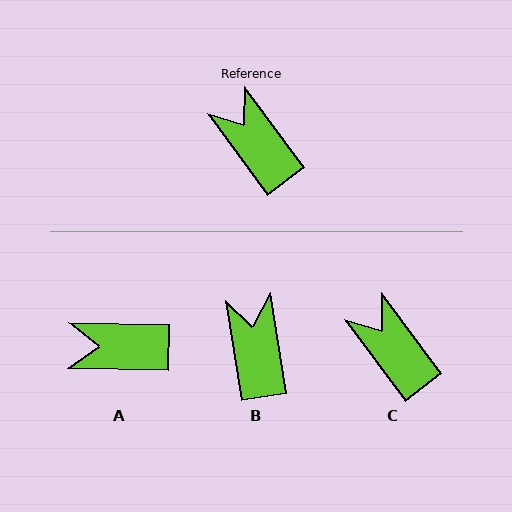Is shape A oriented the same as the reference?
No, it is off by about 52 degrees.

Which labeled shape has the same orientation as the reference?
C.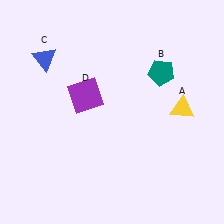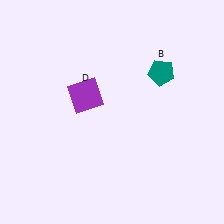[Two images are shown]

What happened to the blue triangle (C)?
The blue triangle (C) was removed in Image 2. It was in the top-left area of Image 1.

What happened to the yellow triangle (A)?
The yellow triangle (A) was removed in Image 2. It was in the top-right area of Image 1.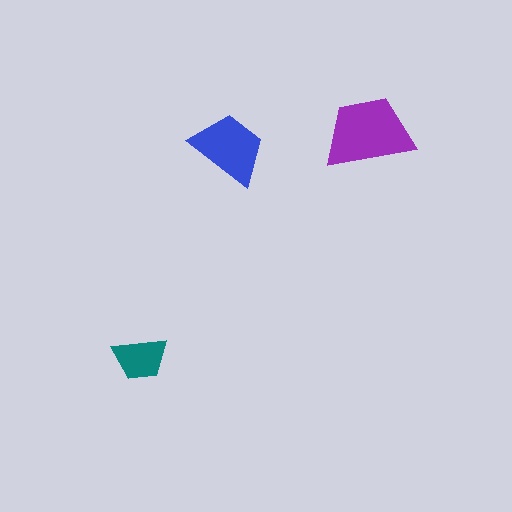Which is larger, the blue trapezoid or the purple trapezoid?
The purple one.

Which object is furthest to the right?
The purple trapezoid is rightmost.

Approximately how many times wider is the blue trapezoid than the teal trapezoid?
About 1.5 times wider.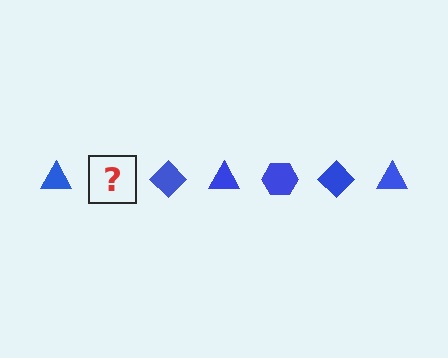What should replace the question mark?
The question mark should be replaced with a blue hexagon.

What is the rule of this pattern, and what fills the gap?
The rule is that the pattern cycles through triangle, hexagon, diamond shapes in blue. The gap should be filled with a blue hexagon.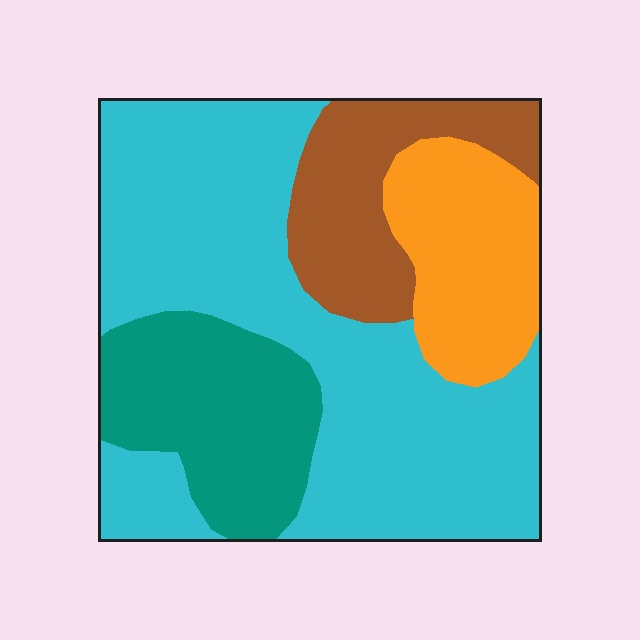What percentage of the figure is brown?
Brown covers roughly 15% of the figure.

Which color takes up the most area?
Cyan, at roughly 50%.